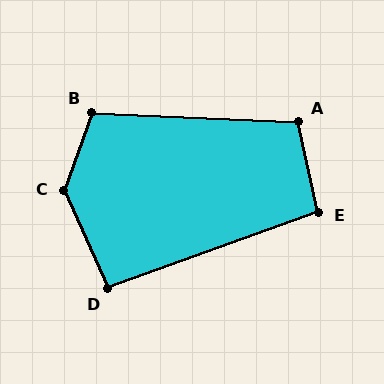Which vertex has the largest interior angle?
C, at approximately 136 degrees.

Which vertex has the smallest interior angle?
D, at approximately 94 degrees.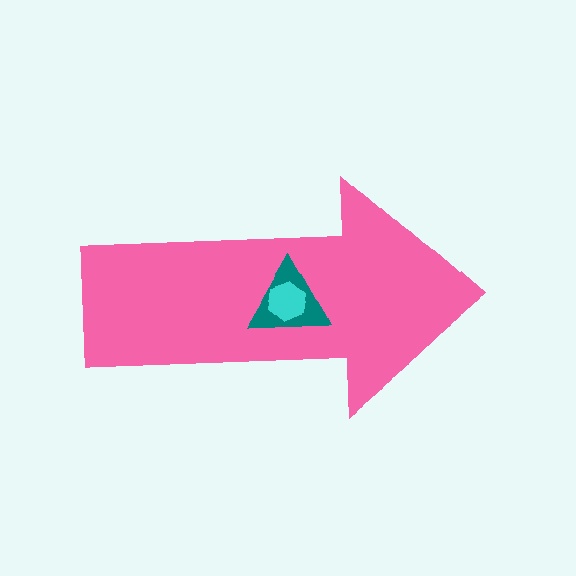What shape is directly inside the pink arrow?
The teal triangle.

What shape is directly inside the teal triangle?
The cyan hexagon.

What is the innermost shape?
The cyan hexagon.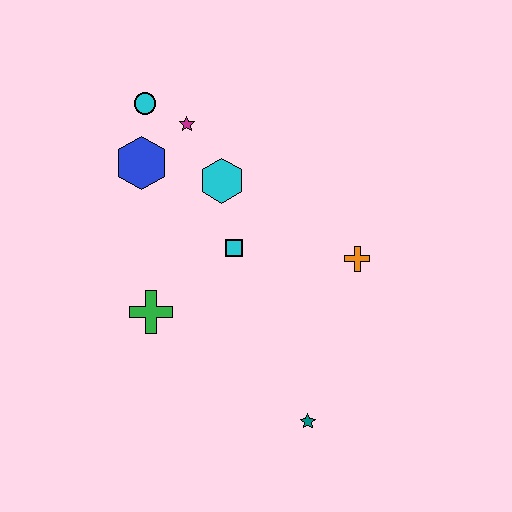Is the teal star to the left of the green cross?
No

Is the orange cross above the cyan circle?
No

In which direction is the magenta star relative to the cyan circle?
The magenta star is to the right of the cyan circle.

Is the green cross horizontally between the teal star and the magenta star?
No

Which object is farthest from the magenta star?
The teal star is farthest from the magenta star.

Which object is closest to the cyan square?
The cyan hexagon is closest to the cyan square.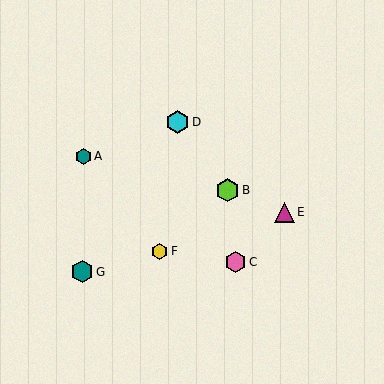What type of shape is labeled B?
Shape B is a lime hexagon.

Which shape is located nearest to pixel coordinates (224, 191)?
The lime hexagon (labeled B) at (228, 190) is nearest to that location.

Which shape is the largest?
The lime hexagon (labeled B) is the largest.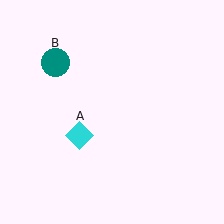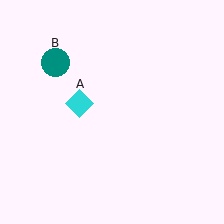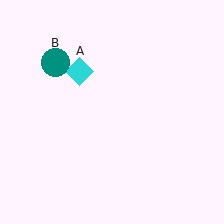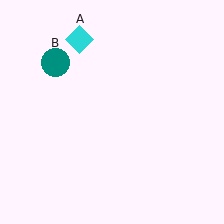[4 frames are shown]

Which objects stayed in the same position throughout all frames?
Teal circle (object B) remained stationary.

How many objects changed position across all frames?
1 object changed position: cyan diamond (object A).